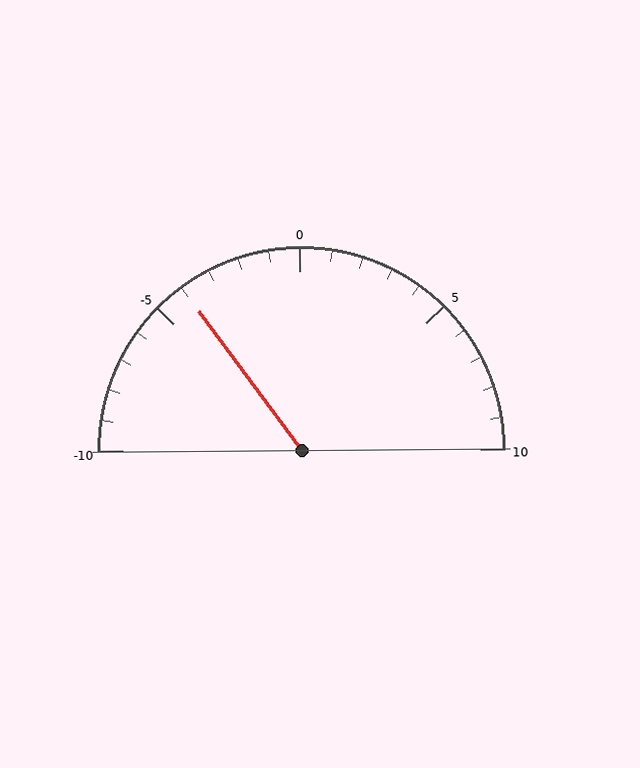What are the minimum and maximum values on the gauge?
The gauge ranges from -10 to 10.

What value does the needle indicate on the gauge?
The needle indicates approximately -4.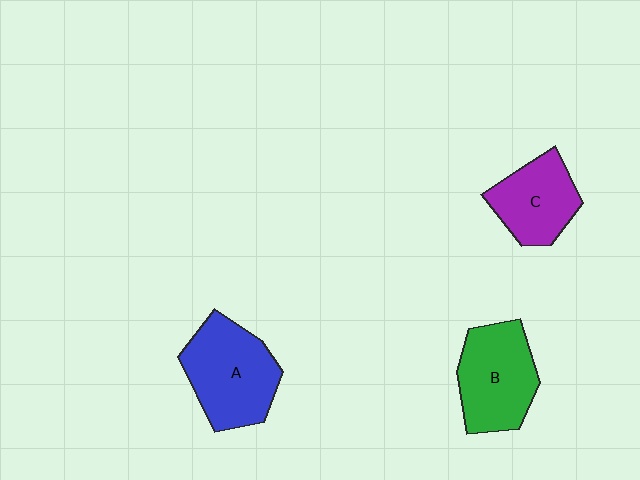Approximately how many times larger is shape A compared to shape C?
Approximately 1.4 times.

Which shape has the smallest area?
Shape C (purple).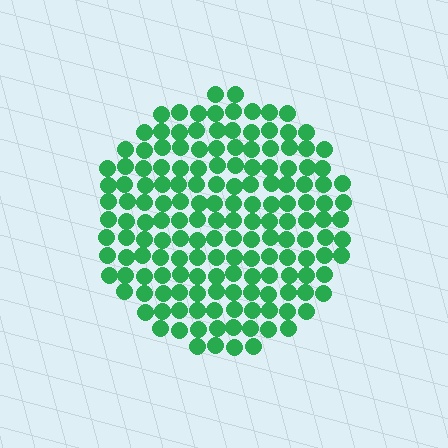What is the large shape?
The large shape is a circle.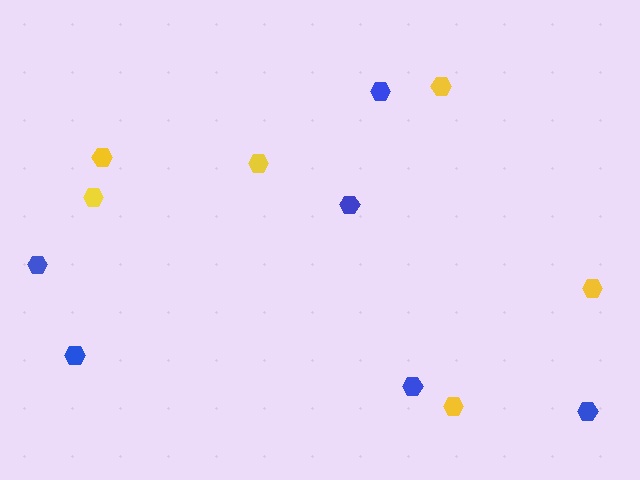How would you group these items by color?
There are 2 groups: one group of yellow hexagons (6) and one group of blue hexagons (6).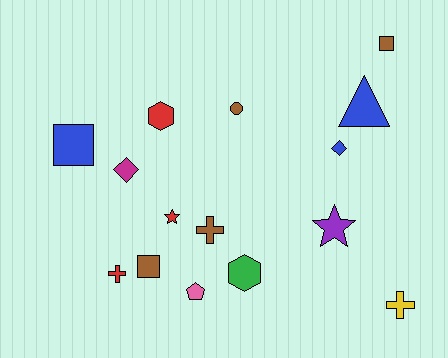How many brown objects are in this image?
There are 4 brown objects.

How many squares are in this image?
There are 3 squares.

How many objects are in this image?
There are 15 objects.